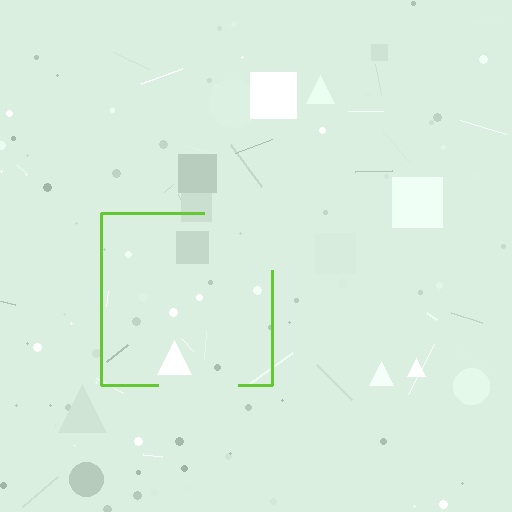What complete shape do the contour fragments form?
The contour fragments form a square.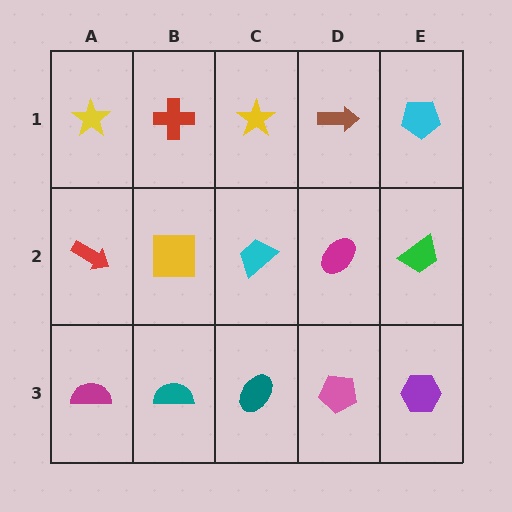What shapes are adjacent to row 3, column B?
A yellow square (row 2, column B), a magenta semicircle (row 3, column A), a teal ellipse (row 3, column C).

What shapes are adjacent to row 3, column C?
A cyan trapezoid (row 2, column C), a teal semicircle (row 3, column B), a pink pentagon (row 3, column D).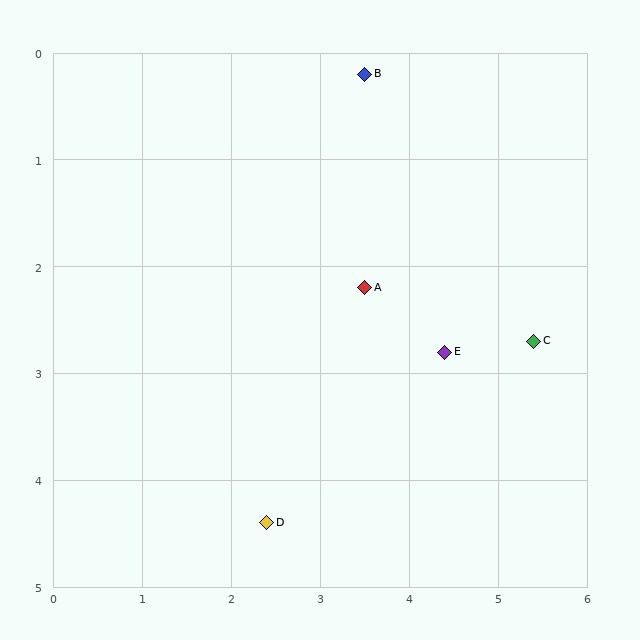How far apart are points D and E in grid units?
Points D and E are about 2.6 grid units apart.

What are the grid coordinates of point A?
Point A is at approximately (3.5, 2.2).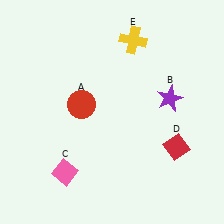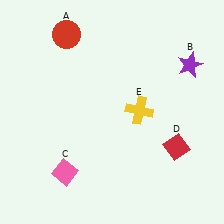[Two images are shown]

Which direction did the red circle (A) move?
The red circle (A) moved up.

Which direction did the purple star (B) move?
The purple star (B) moved up.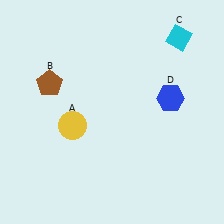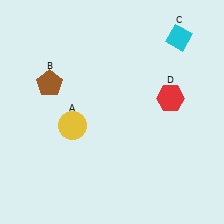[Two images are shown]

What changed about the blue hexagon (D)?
In Image 1, D is blue. In Image 2, it changed to red.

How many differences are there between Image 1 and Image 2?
There is 1 difference between the two images.